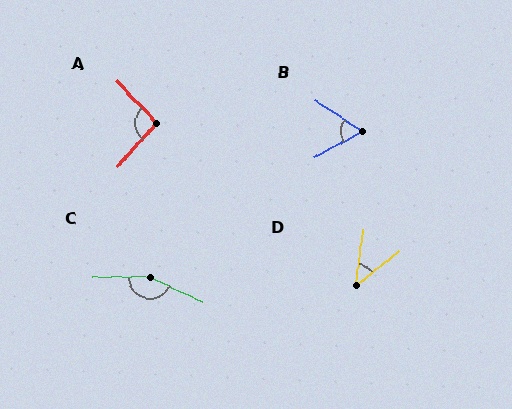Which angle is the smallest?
D, at approximately 42 degrees.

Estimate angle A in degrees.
Approximately 95 degrees.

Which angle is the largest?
C, at approximately 155 degrees.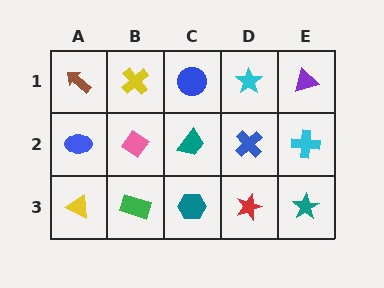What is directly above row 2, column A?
A brown arrow.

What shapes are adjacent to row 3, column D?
A blue cross (row 2, column D), a teal hexagon (row 3, column C), a teal star (row 3, column E).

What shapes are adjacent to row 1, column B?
A pink diamond (row 2, column B), a brown arrow (row 1, column A), a blue circle (row 1, column C).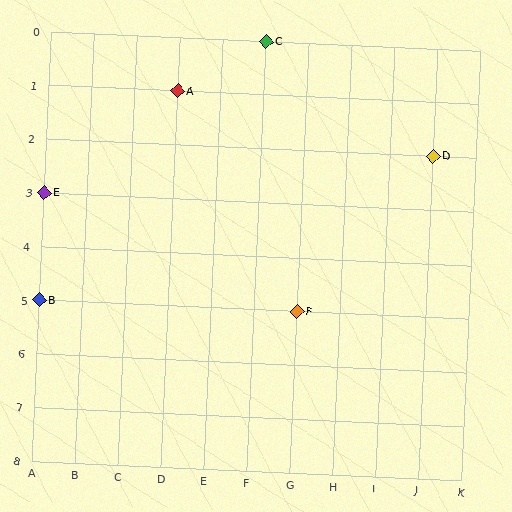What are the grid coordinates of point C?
Point C is at grid coordinates (F, 0).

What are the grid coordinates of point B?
Point B is at grid coordinates (A, 5).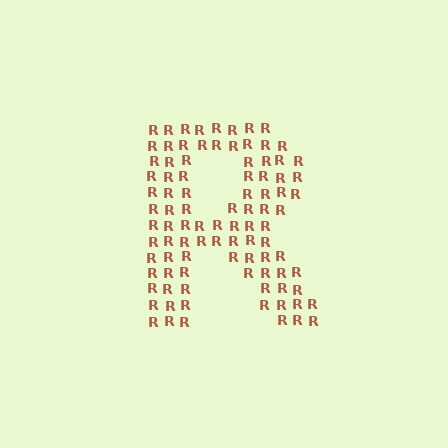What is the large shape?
The large shape is the letter R.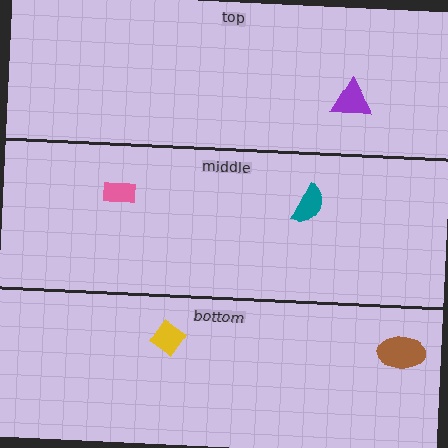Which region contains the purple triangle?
The top region.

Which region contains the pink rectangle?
The middle region.